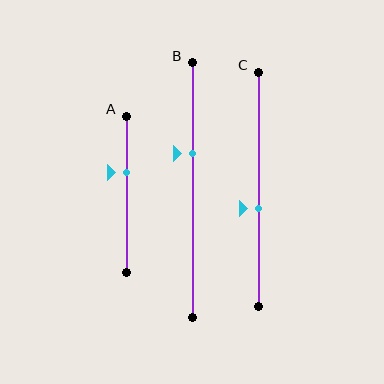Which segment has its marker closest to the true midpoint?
Segment C has its marker closest to the true midpoint.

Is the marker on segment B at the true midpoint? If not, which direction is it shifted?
No, the marker on segment B is shifted upward by about 14% of the segment length.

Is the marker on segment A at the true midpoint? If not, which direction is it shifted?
No, the marker on segment A is shifted upward by about 14% of the segment length.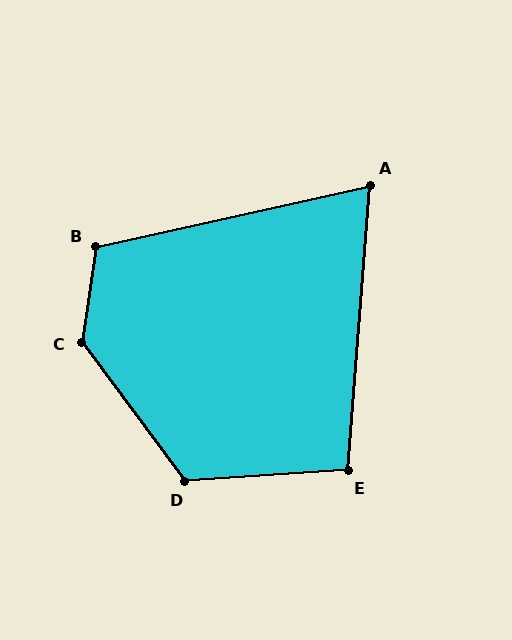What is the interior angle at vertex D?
Approximately 123 degrees (obtuse).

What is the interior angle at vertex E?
Approximately 98 degrees (obtuse).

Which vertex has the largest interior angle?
C, at approximately 135 degrees.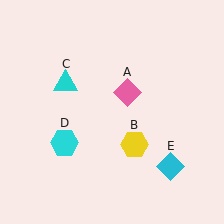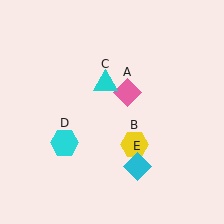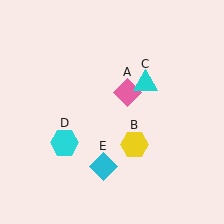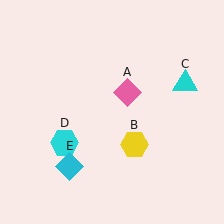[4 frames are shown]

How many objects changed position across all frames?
2 objects changed position: cyan triangle (object C), cyan diamond (object E).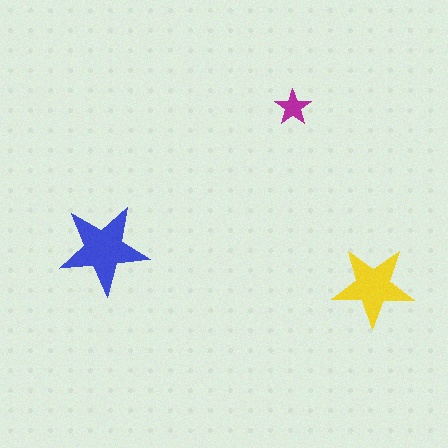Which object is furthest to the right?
The yellow star is rightmost.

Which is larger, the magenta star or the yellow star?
The yellow one.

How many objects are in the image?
There are 3 objects in the image.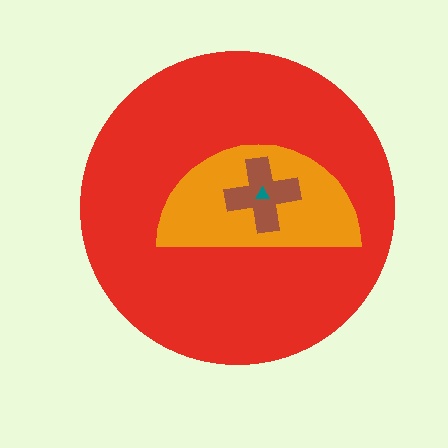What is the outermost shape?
The red circle.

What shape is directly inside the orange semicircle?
The brown cross.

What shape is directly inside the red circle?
The orange semicircle.